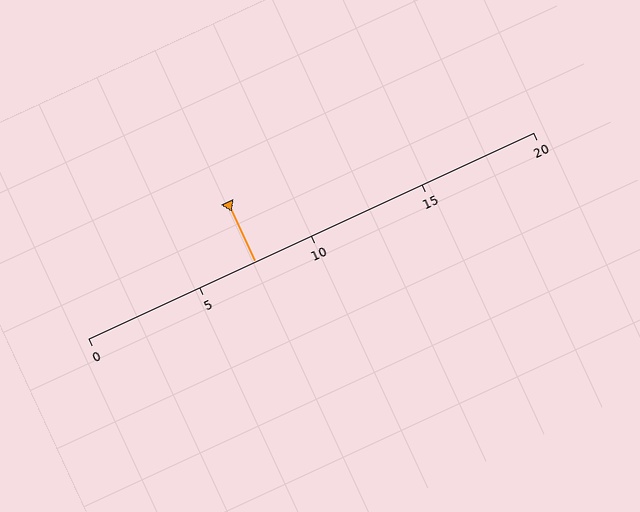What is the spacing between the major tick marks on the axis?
The major ticks are spaced 5 apart.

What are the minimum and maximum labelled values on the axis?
The axis runs from 0 to 20.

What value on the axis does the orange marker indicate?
The marker indicates approximately 7.5.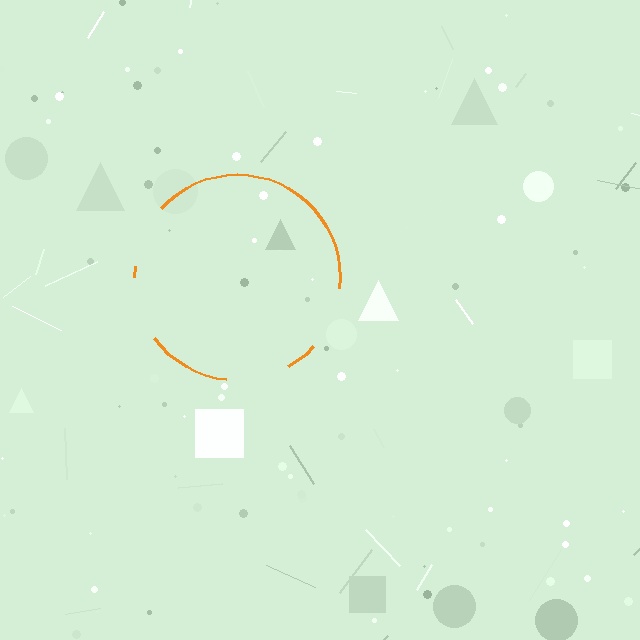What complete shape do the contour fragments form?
The contour fragments form a circle.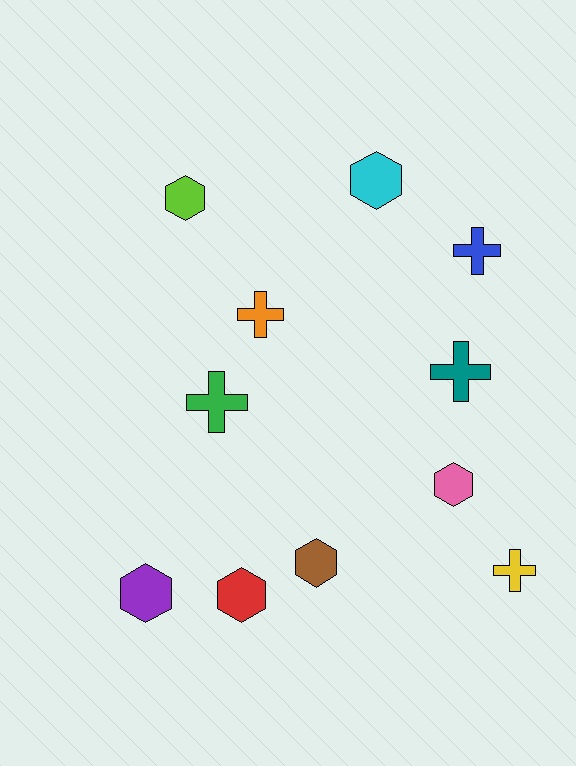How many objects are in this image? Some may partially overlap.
There are 11 objects.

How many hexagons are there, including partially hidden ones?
There are 6 hexagons.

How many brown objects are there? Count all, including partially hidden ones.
There is 1 brown object.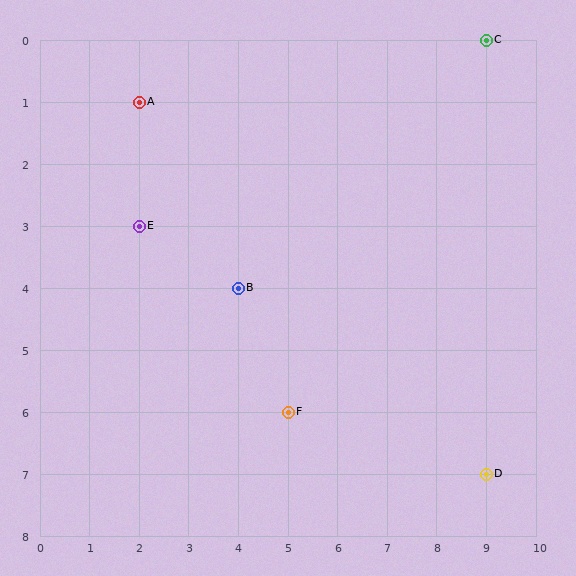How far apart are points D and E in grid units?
Points D and E are 7 columns and 4 rows apart (about 8.1 grid units diagonally).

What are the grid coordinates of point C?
Point C is at grid coordinates (9, 0).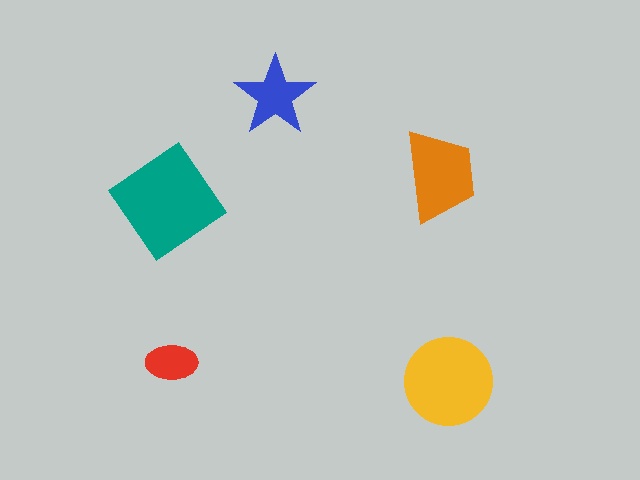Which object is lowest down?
The yellow circle is bottommost.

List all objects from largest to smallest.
The teal diamond, the yellow circle, the orange trapezoid, the blue star, the red ellipse.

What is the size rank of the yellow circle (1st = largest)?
2nd.